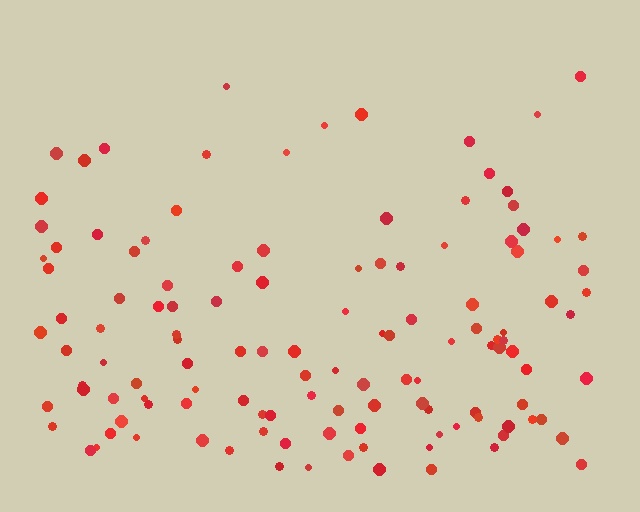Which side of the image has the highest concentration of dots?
The bottom.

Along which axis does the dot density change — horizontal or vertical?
Vertical.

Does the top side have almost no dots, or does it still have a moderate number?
Still a moderate number, just noticeably fewer than the bottom.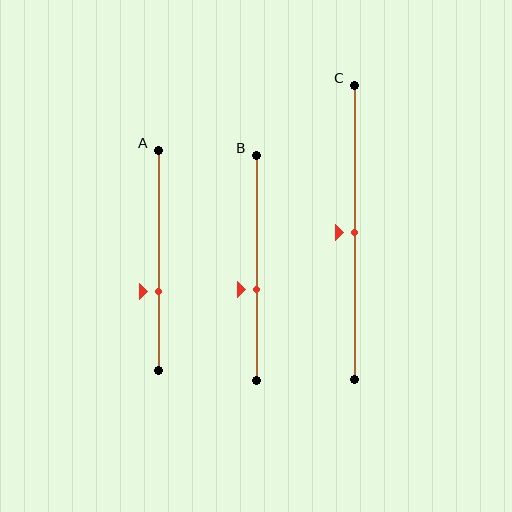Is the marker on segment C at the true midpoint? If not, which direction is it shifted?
Yes, the marker on segment C is at the true midpoint.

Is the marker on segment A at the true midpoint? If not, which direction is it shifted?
No, the marker on segment A is shifted downward by about 14% of the segment length.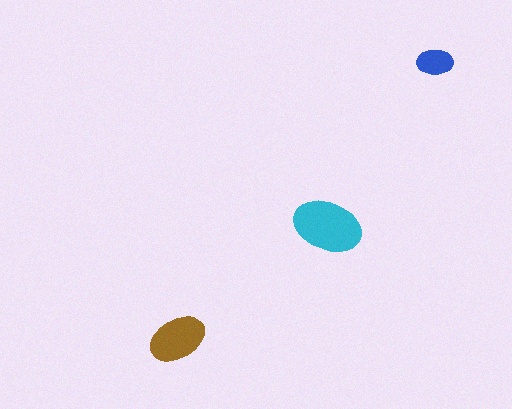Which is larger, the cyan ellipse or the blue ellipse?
The cyan one.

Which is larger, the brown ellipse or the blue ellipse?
The brown one.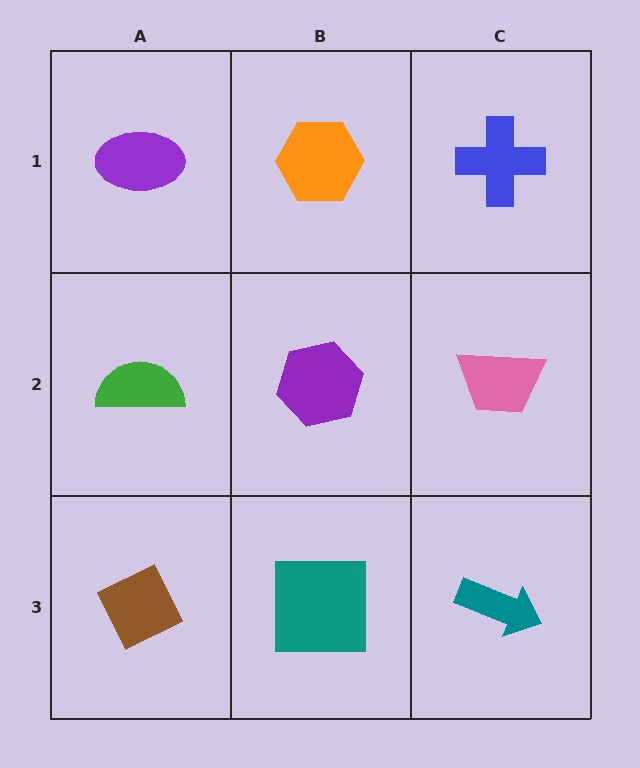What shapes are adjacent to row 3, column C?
A pink trapezoid (row 2, column C), a teal square (row 3, column B).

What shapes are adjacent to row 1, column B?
A purple hexagon (row 2, column B), a purple ellipse (row 1, column A), a blue cross (row 1, column C).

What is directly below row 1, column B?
A purple hexagon.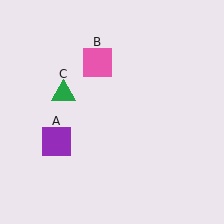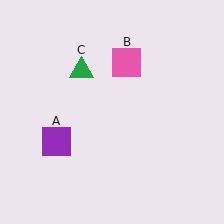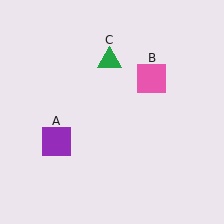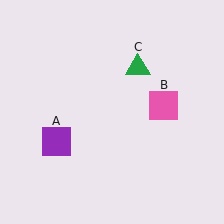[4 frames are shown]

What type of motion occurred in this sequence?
The pink square (object B), green triangle (object C) rotated clockwise around the center of the scene.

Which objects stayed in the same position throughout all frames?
Purple square (object A) remained stationary.